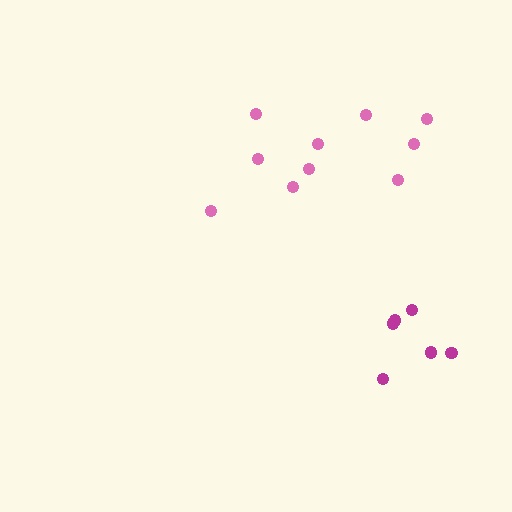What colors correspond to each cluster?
The clusters are colored: pink, magenta.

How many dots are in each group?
Group 1: 10 dots, Group 2: 6 dots (16 total).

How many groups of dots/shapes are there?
There are 2 groups.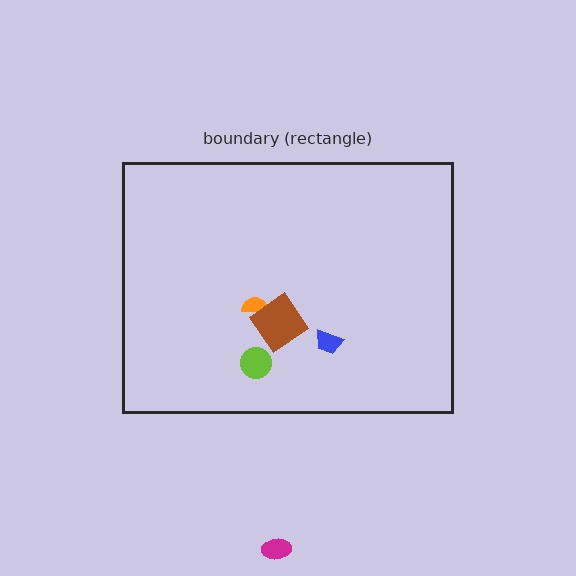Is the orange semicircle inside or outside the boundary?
Inside.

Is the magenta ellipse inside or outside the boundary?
Outside.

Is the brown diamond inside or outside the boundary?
Inside.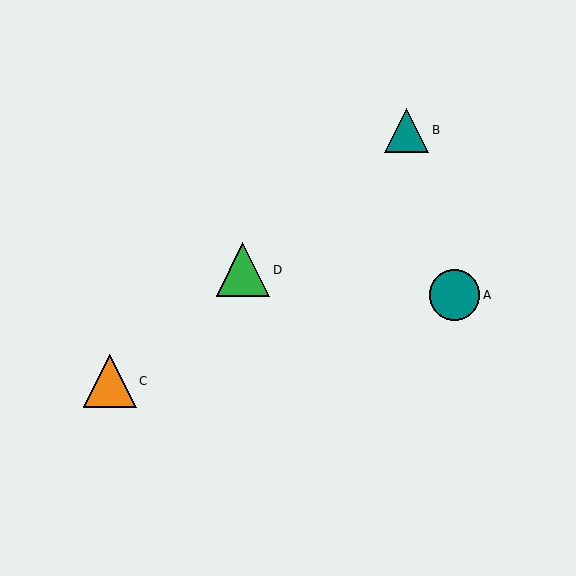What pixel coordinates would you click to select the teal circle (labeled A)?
Click at (455, 295) to select the teal circle A.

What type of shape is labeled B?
Shape B is a teal triangle.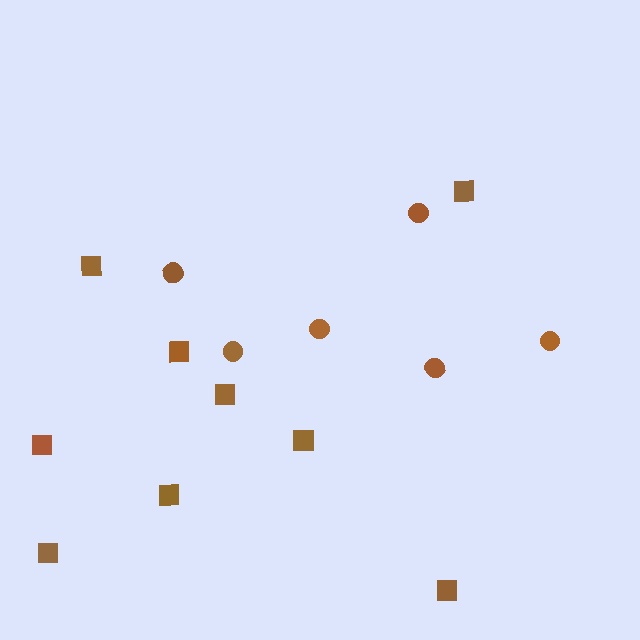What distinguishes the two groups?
There are 2 groups: one group of circles (6) and one group of squares (9).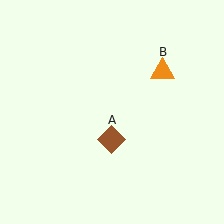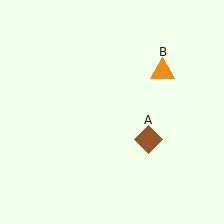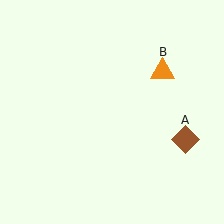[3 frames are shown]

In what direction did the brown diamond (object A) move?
The brown diamond (object A) moved right.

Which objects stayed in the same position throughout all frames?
Orange triangle (object B) remained stationary.